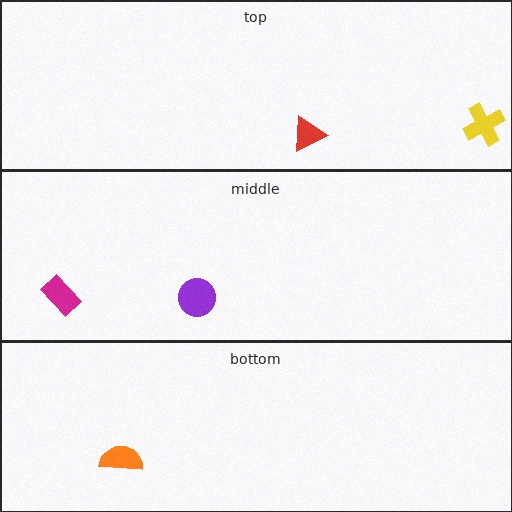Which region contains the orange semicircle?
The bottom region.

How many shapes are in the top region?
2.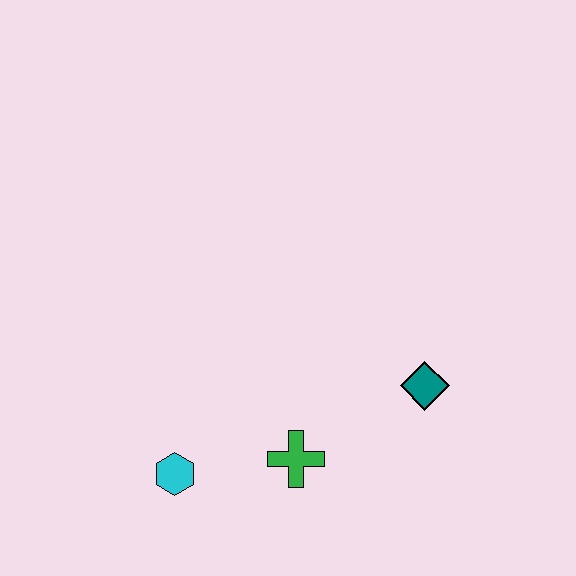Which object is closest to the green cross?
The cyan hexagon is closest to the green cross.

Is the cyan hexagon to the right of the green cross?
No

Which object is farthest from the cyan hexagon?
The teal diamond is farthest from the cyan hexagon.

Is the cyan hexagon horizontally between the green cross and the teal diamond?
No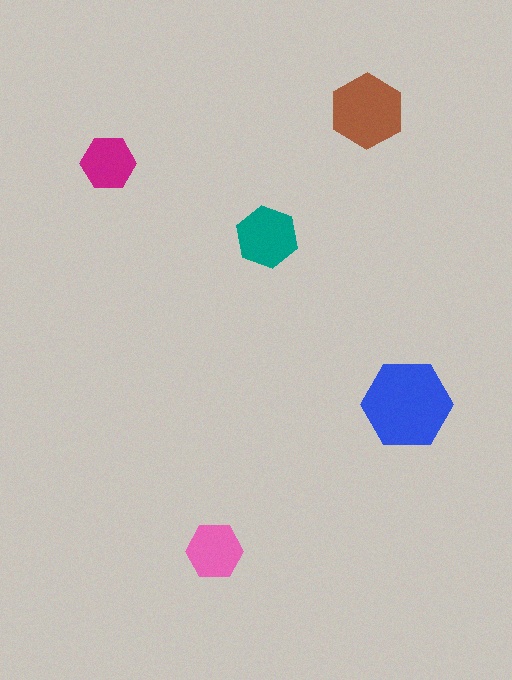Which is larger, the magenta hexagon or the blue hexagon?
The blue one.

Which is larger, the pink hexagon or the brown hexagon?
The brown one.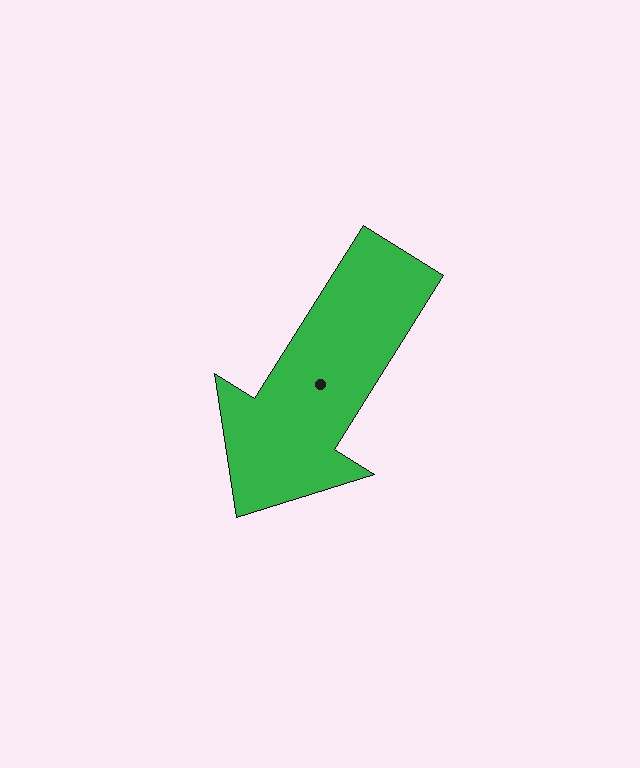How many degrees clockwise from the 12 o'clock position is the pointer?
Approximately 212 degrees.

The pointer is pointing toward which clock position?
Roughly 7 o'clock.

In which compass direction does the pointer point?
Southwest.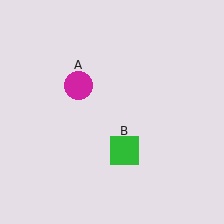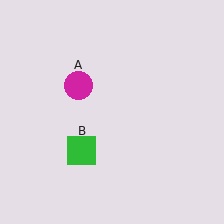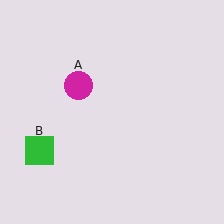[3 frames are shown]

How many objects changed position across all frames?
1 object changed position: green square (object B).